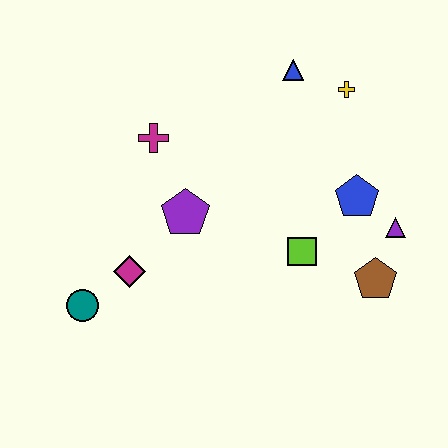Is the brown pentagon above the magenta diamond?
No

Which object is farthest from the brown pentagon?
The teal circle is farthest from the brown pentagon.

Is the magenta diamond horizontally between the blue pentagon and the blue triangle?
No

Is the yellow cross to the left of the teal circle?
No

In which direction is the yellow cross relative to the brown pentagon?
The yellow cross is above the brown pentagon.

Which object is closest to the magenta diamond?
The teal circle is closest to the magenta diamond.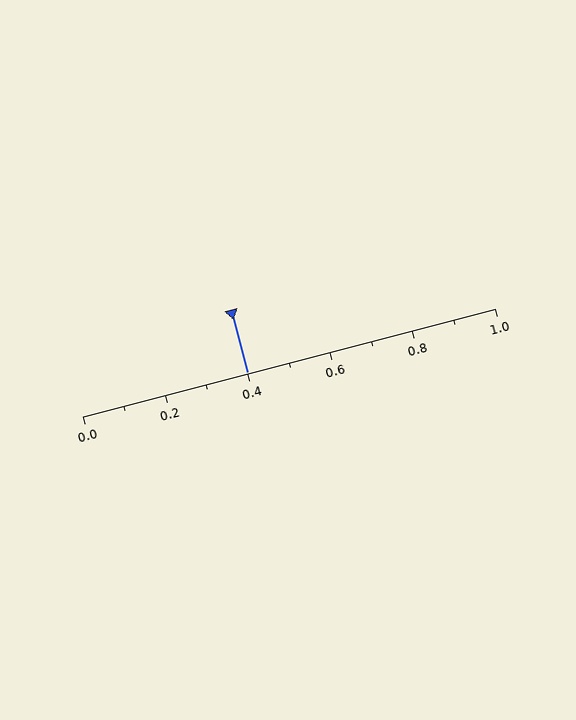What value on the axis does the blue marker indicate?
The marker indicates approximately 0.4.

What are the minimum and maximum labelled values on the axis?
The axis runs from 0.0 to 1.0.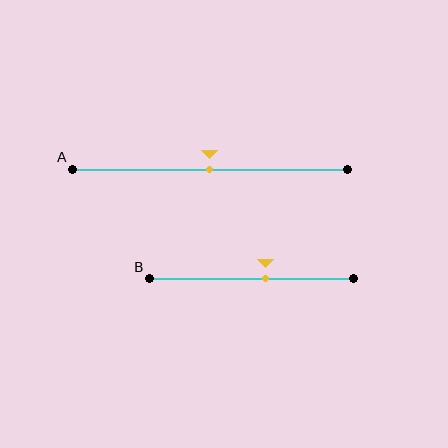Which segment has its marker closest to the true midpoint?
Segment A has its marker closest to the true midpoint.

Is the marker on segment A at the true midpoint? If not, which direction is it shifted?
Yes, the marker on segment A is at the true midpoint.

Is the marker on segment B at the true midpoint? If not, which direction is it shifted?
No, the marker on segment B is shifted to the right by about 7% of the segment length.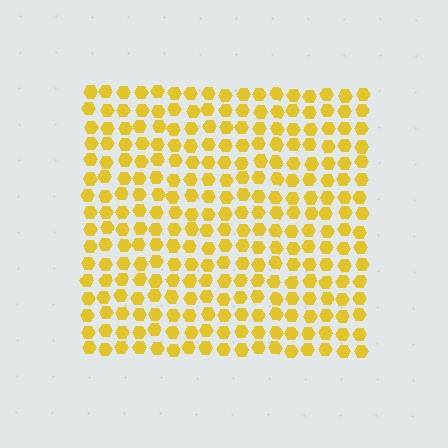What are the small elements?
The small elements are hexagons.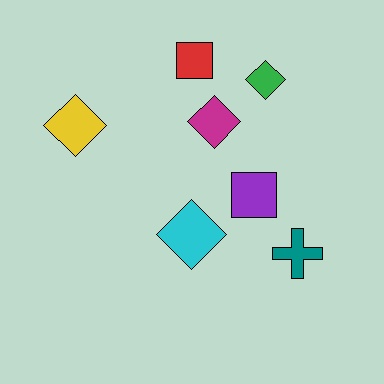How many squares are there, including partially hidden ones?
There are 2 squares.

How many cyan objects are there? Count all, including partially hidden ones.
There is 1 cyan object.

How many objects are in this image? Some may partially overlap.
There are 7 objects.